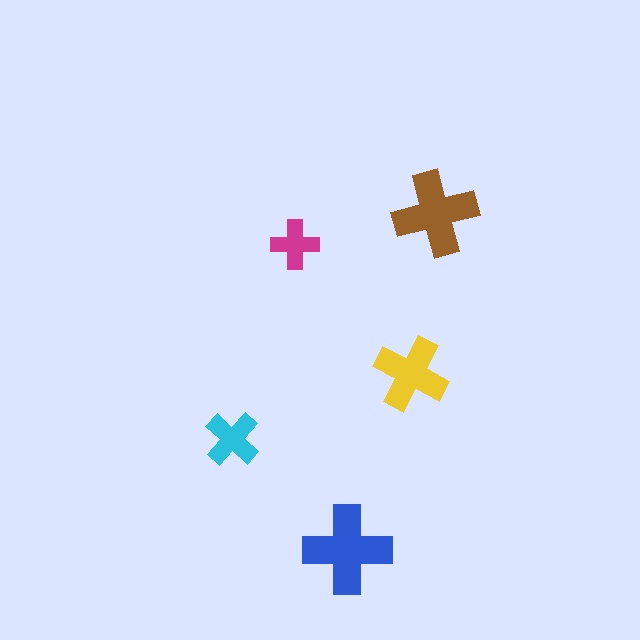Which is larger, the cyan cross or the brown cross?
The brown one.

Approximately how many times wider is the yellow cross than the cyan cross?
About 1.5 times wider.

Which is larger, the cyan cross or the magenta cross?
The cyan one.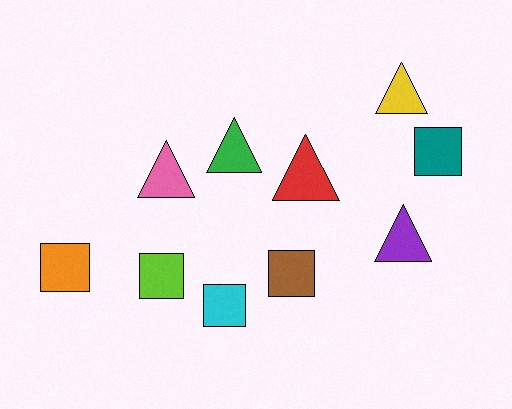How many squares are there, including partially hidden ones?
There are 5 squares.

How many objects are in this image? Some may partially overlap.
There are 10 objects.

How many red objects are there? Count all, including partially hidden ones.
There is 1 red object.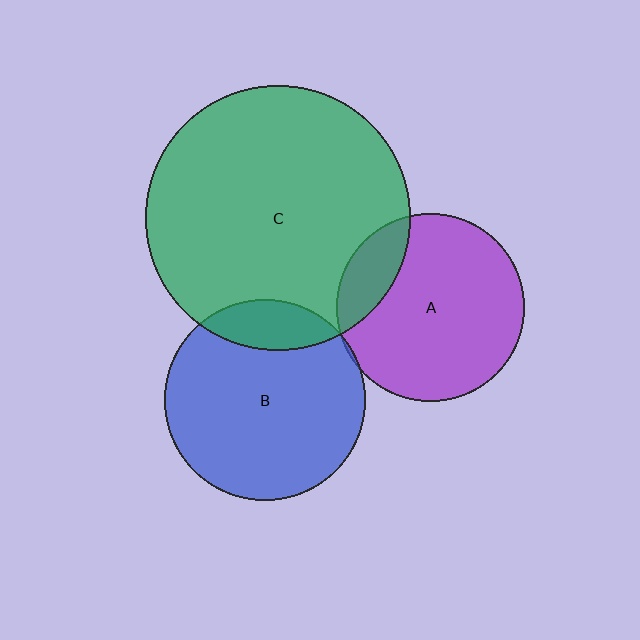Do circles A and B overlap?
Yes.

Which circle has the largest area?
Circle C (green).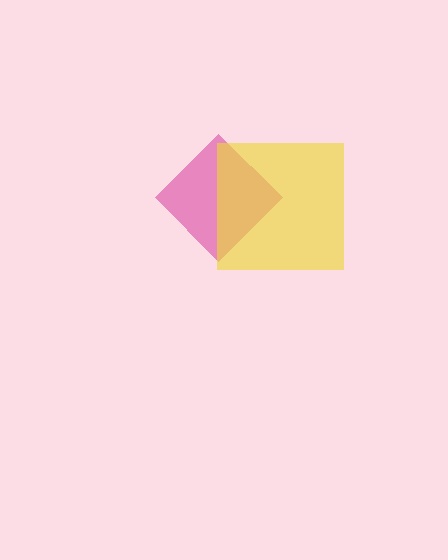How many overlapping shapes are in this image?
There are 2 overlapping shapes in the image.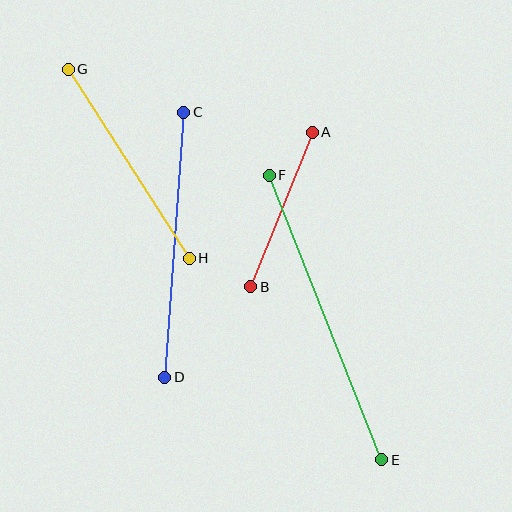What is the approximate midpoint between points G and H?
The midpoint is at approximately (129, 164) pixels.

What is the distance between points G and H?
The distance is approximately 225 pixels.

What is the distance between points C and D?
The distance is approximately 266 pixels.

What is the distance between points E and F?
The distance is approximately 306 pixels.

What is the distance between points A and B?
The distance is approximately 166 pixels.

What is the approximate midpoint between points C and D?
The midpoint is at approximately (174, 245) pixels.